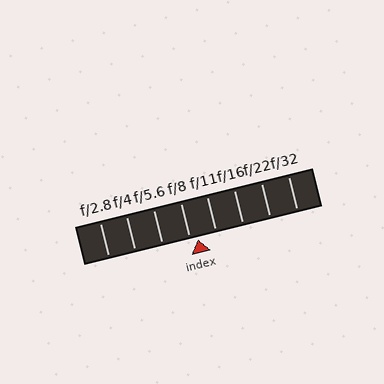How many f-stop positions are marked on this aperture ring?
There are 8 f-stop positions marked.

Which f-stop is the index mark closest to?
The index mark is closest to f/8.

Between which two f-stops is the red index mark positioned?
The index mark is between f/8 and f/11.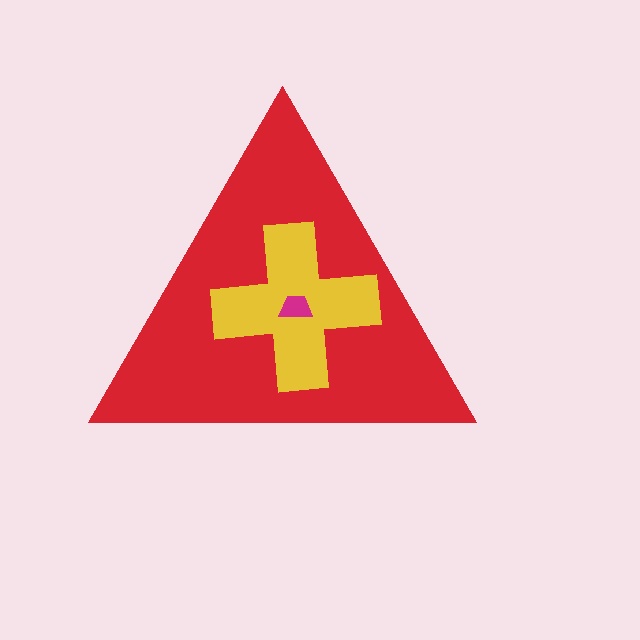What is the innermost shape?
The magenta trapezoid.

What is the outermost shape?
The red triangle.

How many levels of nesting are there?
3.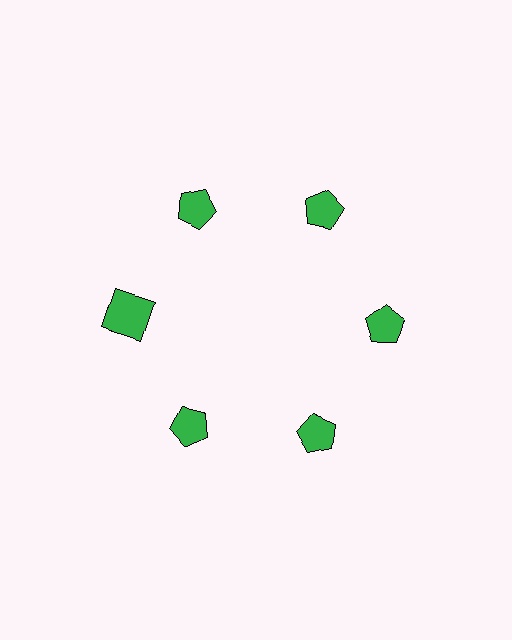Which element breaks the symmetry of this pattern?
The green square at roughly the 9 o'clock position breaks the symmetry. All other shapes are green pentagons.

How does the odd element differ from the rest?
It has a different shape: square instead of pentagon.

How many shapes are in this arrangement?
There are 6 shapes arranged in a ring pattern.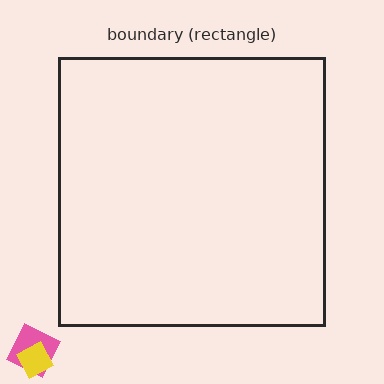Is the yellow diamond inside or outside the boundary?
Outside.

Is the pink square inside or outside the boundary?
Outside.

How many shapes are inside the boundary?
0 inside, 2 outside.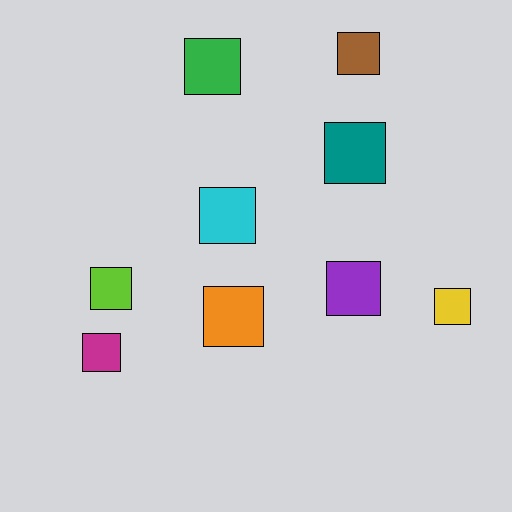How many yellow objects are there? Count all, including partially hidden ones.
There is 1 yellow object.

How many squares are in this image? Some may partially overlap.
There are 9 squares.